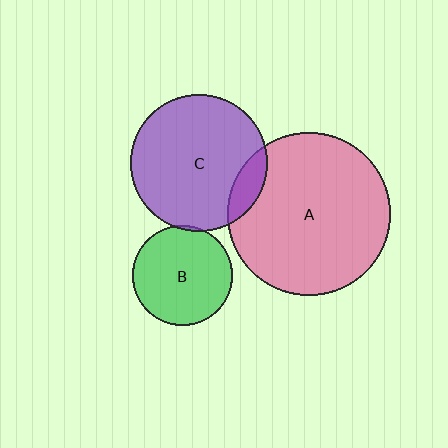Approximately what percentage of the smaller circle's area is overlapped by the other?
Approximately 10%.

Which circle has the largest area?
Circle A (pink).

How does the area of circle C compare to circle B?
Approximately 1.9 times.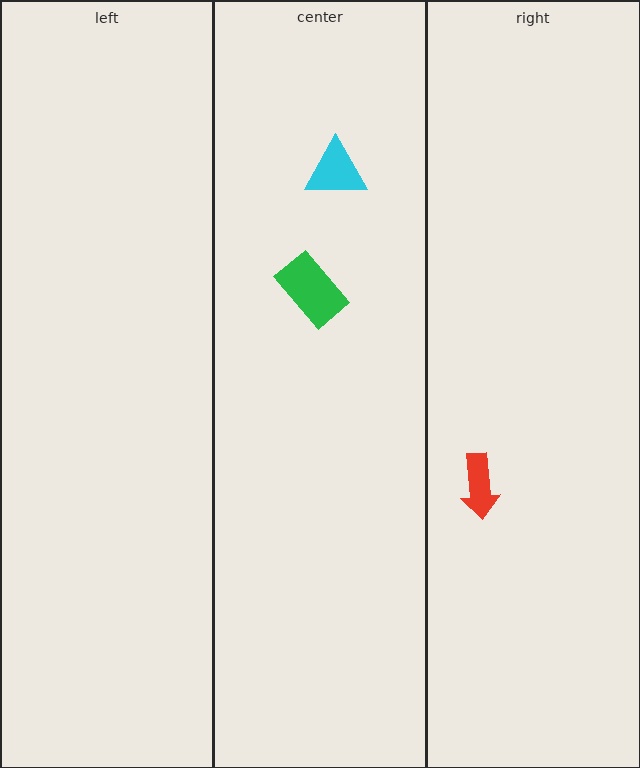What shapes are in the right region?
The red arrow.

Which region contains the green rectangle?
The center region.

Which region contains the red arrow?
The right region.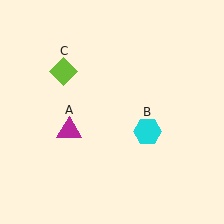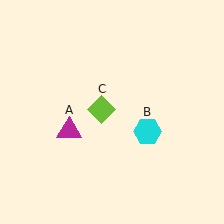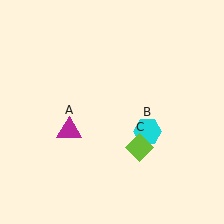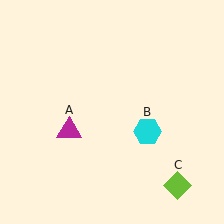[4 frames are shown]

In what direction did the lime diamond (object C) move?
The lime diamond (object C) moved down and to the right.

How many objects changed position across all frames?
1 object changed position: lime diamond (object C).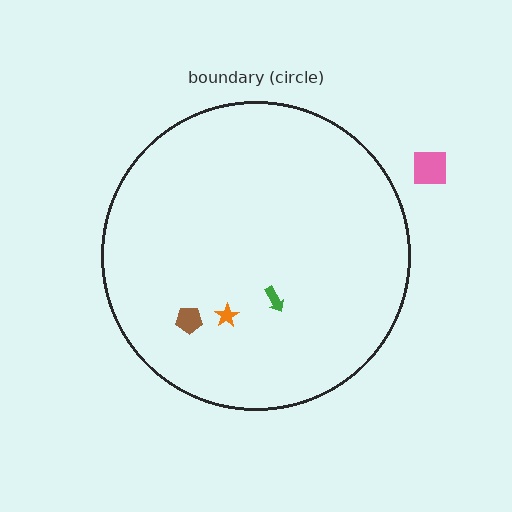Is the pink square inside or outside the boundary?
Outside.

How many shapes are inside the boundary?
3 inside, 1 outside.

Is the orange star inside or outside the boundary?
Inside.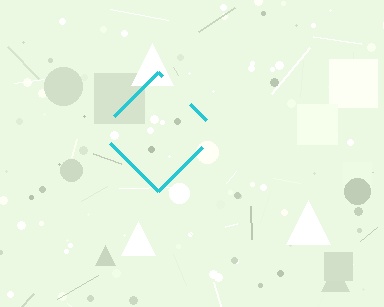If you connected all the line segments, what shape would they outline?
They would outline a diamond.